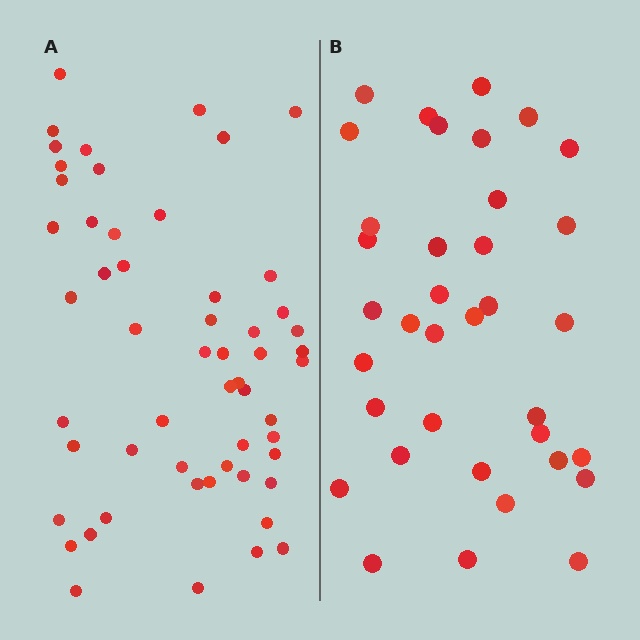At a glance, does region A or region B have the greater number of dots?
Region A (the left region) has more dots.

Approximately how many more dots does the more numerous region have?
Region A has approximately 20 more dots than region B.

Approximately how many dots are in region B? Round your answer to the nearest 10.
About 40 dots. (The exact count is 36, which rounds to 40.)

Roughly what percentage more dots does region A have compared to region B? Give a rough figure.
About 55% more.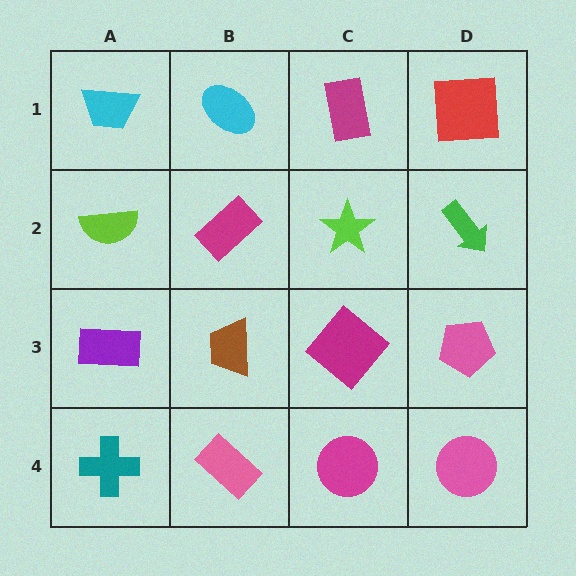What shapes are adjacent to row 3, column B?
A magenta rectangle (row 2, column B), a pink rectangle (row 4, column B), a purple rectangle (row 3, column A), a magenta diamond (row 3, column C).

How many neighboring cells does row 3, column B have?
4.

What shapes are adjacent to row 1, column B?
A magenta rectangle (row 2, column B), a cyan trapezoid (row 1, column A), a magenta rectangle (row 1, column C).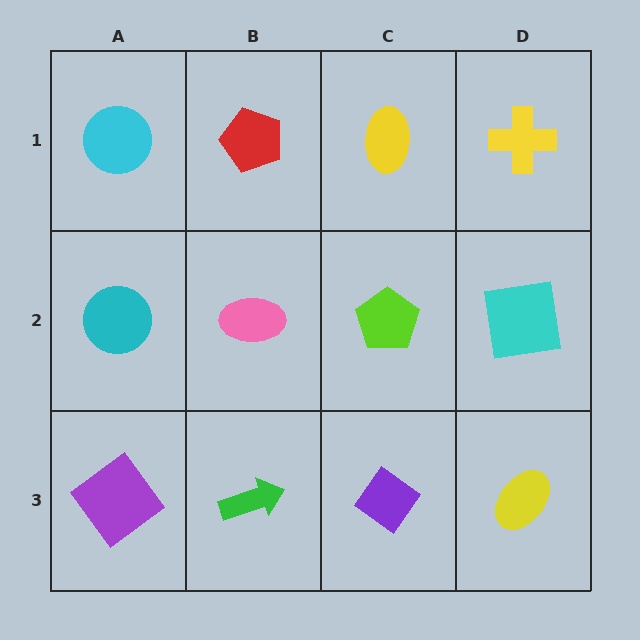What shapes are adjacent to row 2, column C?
A yellow ellipse (row 1, column C), a purple diamond (row 3, column C), a pink ellipse (row 2, column B), a cyan square (row 2, column D).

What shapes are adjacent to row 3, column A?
A cyan circle (row 2, column A), a green arrow (row 3, column B).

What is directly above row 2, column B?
A red pentagon.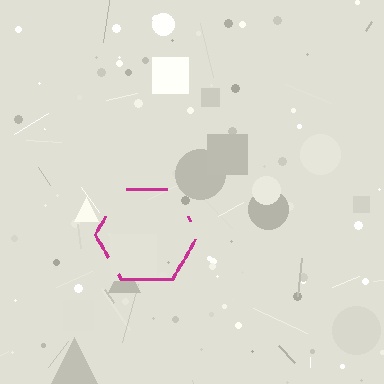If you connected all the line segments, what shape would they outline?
They would outline a hexagon.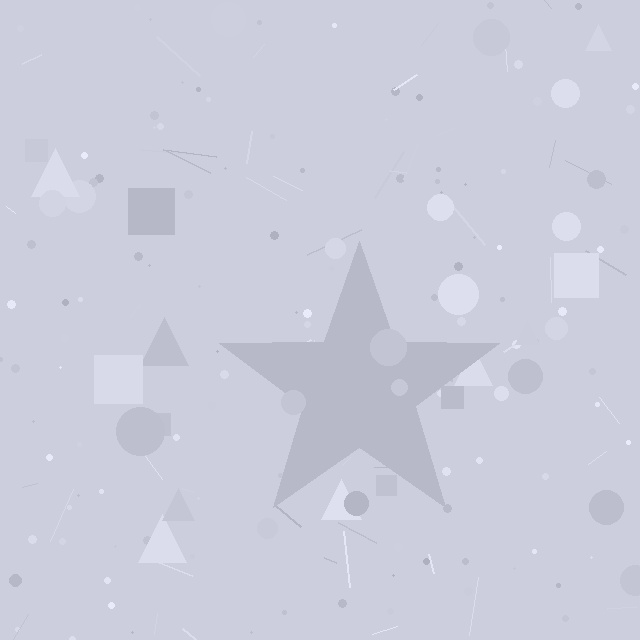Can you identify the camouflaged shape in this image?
The camouflaged shape is a star.